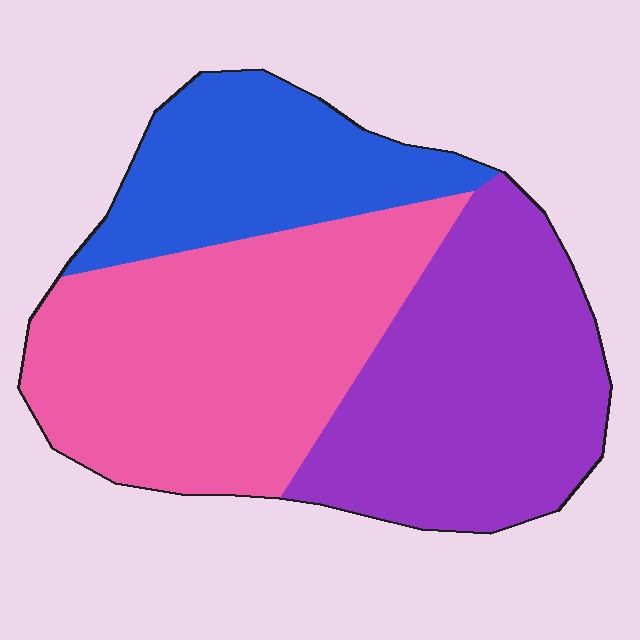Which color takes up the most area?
Pink, at roughly 40%.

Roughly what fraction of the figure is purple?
Purple covers about 35% of the figure.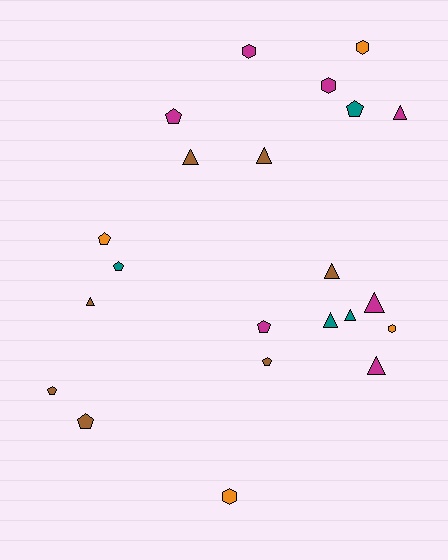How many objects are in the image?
There are 22 objects.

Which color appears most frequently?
Brown, with 7 objects.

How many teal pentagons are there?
There are 2 teal pentagons.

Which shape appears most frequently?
Triangle, with 9 objects.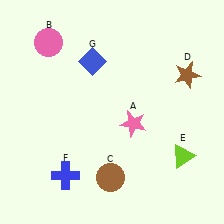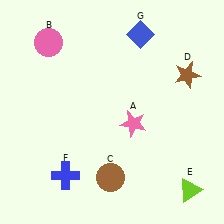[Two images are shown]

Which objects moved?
The objects that moved are: the lime triangle (E), the blue diamond (G).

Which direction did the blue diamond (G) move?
The blue diamond (G) moved right.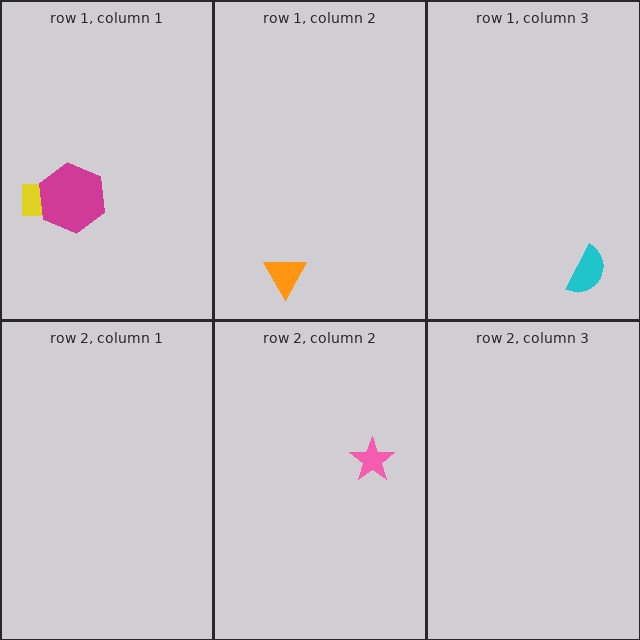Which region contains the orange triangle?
The row 1, column 2 region.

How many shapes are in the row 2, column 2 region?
1.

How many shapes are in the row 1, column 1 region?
2.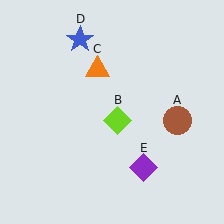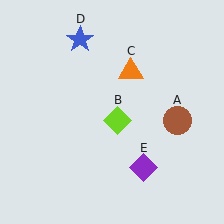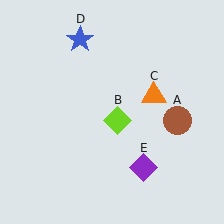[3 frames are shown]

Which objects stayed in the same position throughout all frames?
Brown circle (object A) and lime diamond (object B) and blue star (object D) and purple diamond (object E) remained stationary.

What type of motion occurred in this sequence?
The orange triangle (object C) rotated clockwise around the center of the scene.